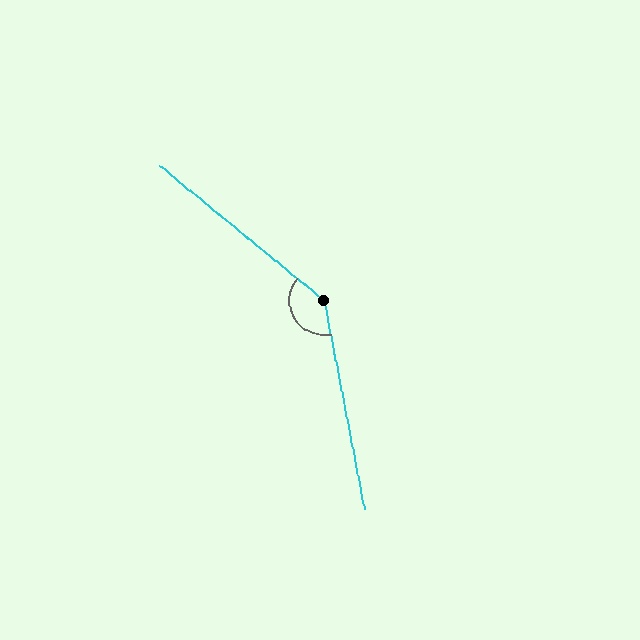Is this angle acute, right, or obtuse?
It is obtuse.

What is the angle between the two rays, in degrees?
Approximately 140 degrees.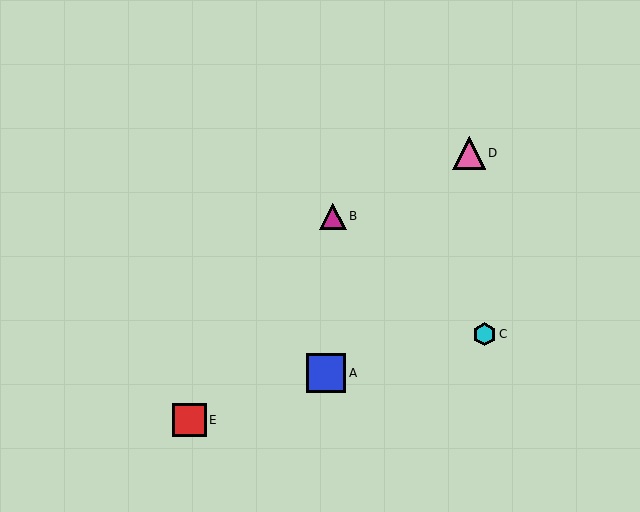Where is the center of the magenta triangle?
The center of the magenta triangle is at (333, 216).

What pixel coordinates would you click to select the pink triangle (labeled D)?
Click at (469, 153) to select the pink triangle D.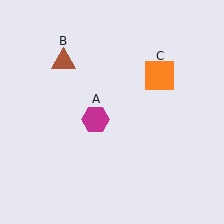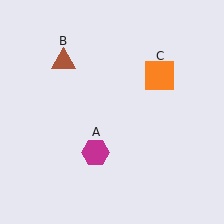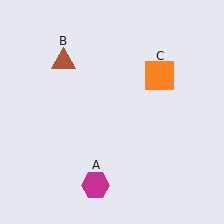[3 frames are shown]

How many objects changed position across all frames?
1 object changed position: magenta hexagon (object A).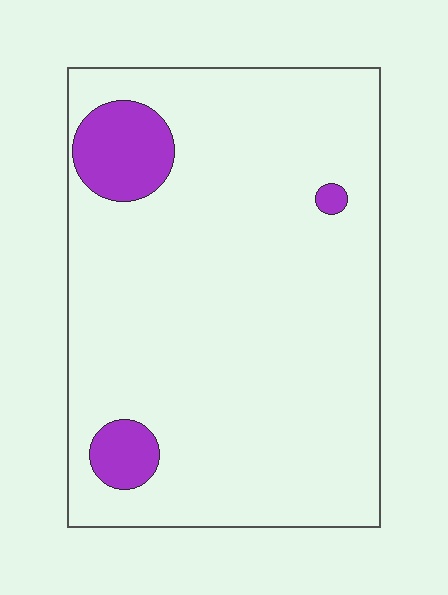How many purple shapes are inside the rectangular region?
3.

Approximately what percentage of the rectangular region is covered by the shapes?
Approximately 10%.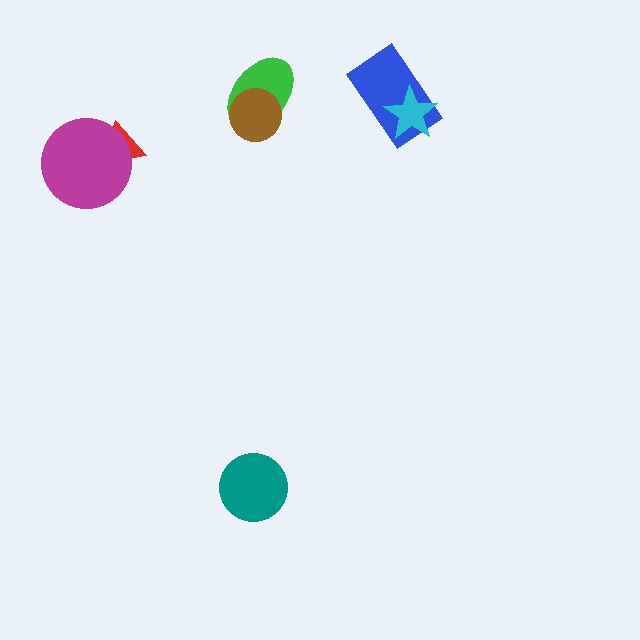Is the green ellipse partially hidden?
Yes, it is partially covered by another shape.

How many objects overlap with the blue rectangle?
1 object overlaps with the blue rectangle.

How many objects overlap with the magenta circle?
1 object overlaps with the magenta circle.